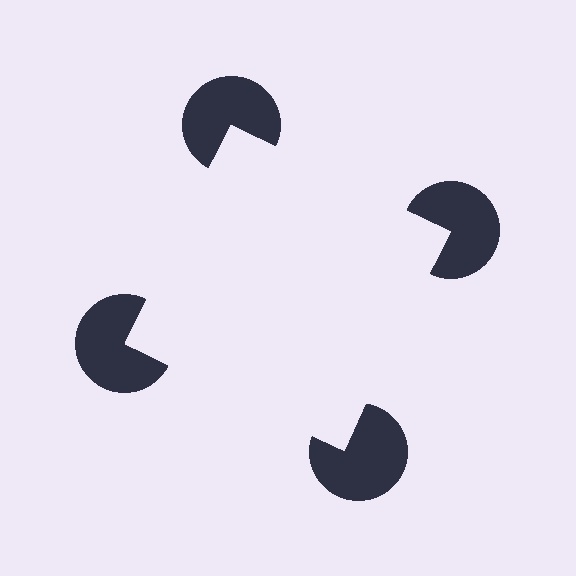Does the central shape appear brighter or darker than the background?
It typically appears slightly brighter than the background, even though no actual brightness change is drawn.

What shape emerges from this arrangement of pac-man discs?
An illusory square — its edges are inferred from the aligned wedge cuts in the pac-man discs, not physically drawn.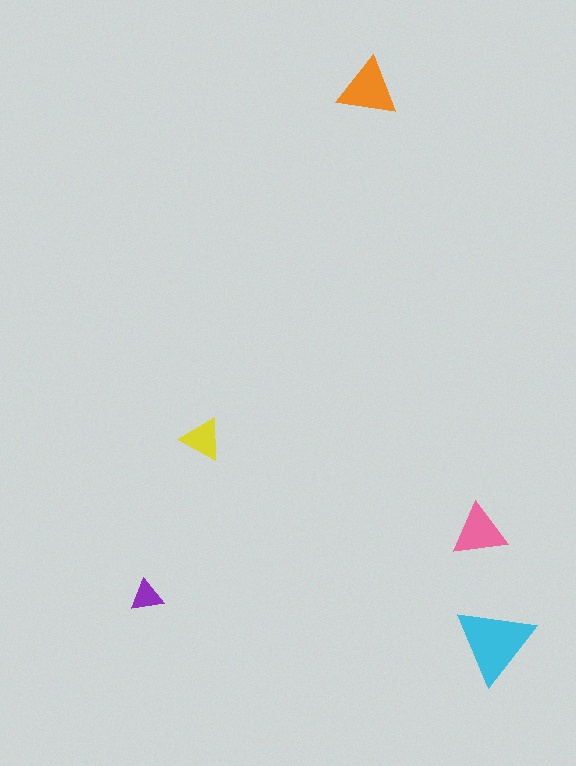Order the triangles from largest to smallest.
the cyan one, the orange one, the pink one, the yellow one, the purple one.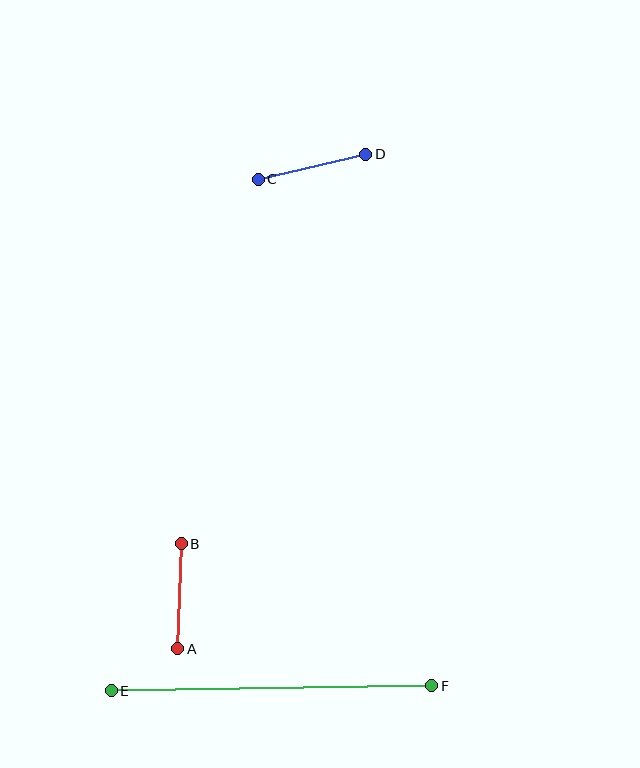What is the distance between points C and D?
The distance is approximately 110 pixels.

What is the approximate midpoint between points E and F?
The midpoint is at approximately (272, 688) pixels.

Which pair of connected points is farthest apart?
Points E and F are farthest apart.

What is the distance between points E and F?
The distance is approximately 321 pixels.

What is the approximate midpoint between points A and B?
The midpoint is at approximately (180, 596) pixels.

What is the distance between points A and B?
The distance is approximately 105 pixels.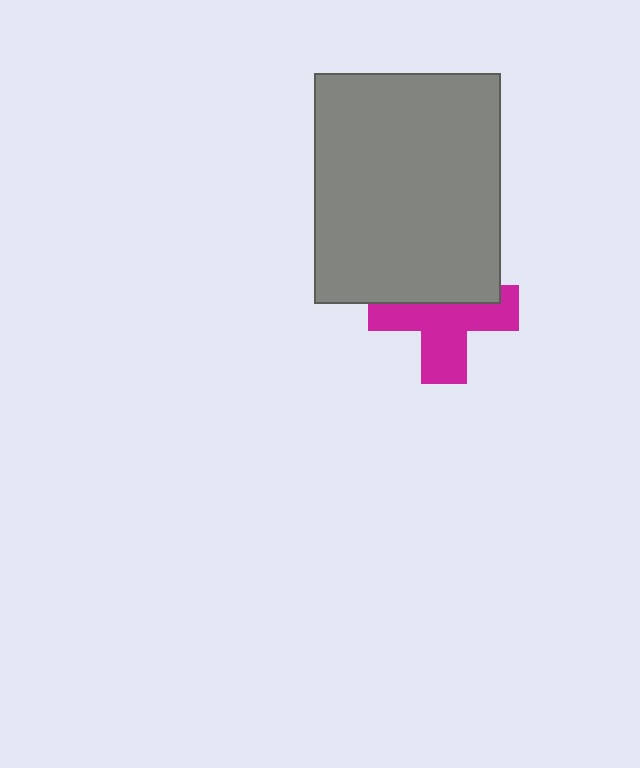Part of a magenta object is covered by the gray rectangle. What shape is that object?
It is a cross.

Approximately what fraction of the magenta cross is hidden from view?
Roughly 41% of the magenta cross is hidden behind the gray rectangle.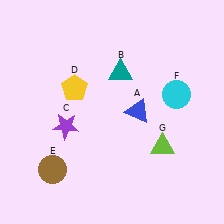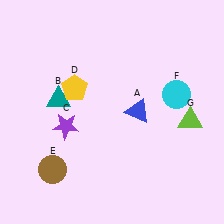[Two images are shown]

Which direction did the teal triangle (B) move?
The teal triangle (B) moved left.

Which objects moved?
The objects that moved are: the teal triangle (B), the lime triangle (G).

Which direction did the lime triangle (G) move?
The lime triangle (G) moved right.